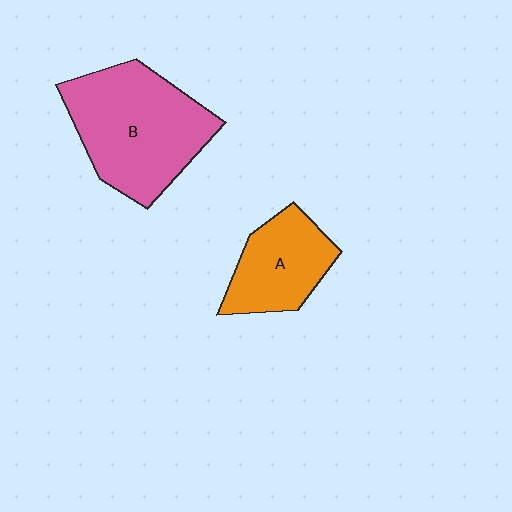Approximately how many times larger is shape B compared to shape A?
Approximately 1.7 times.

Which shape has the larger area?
Shape B (pink).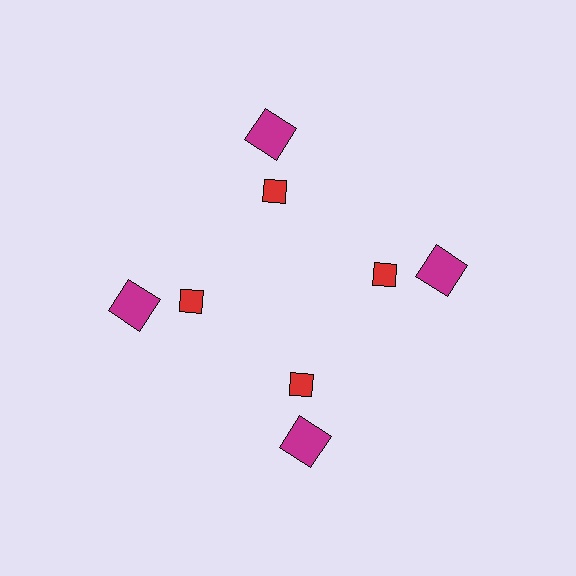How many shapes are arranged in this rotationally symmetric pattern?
There are 8 shapes, arranged in 4 groups of 2.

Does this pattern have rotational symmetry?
Yes, this pattern has 4-fold rotational symmetry. It looks the same after rotating 90 degrees around the center.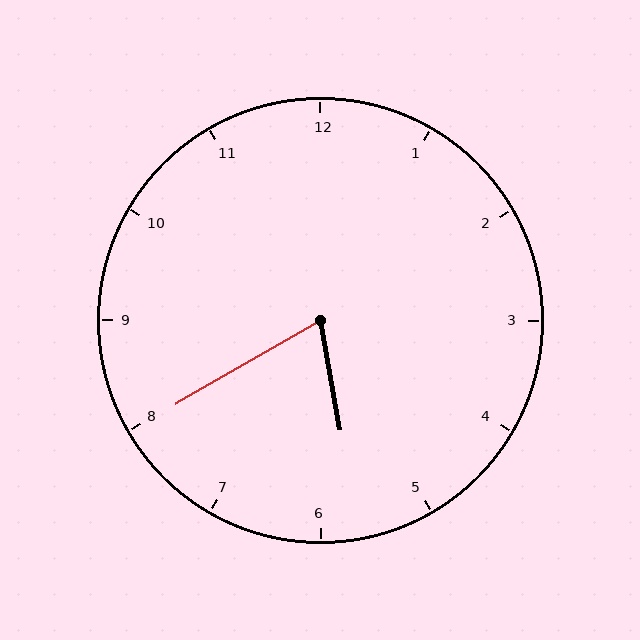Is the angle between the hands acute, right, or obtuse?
It is acute.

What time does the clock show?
5:40.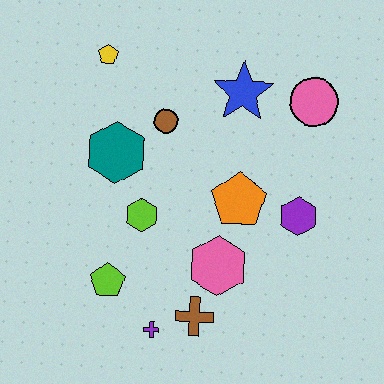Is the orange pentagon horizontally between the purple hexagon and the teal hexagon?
Yes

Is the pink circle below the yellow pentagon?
Yes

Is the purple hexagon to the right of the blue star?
Yes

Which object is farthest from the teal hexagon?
The pink circle is farthest from the teal hexagon.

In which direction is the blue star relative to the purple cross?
The blue star is above the purple cross.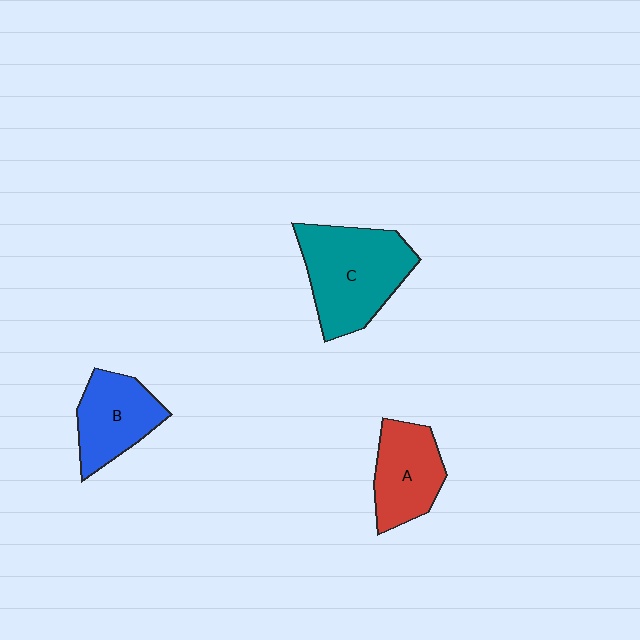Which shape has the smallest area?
Shape A (red).